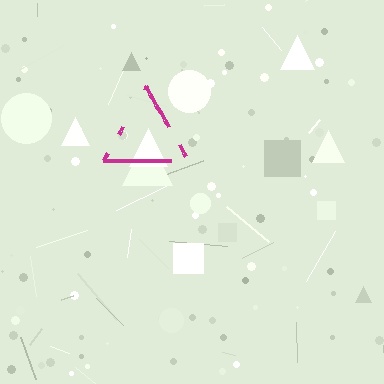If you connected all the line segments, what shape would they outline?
They would outline a triangle.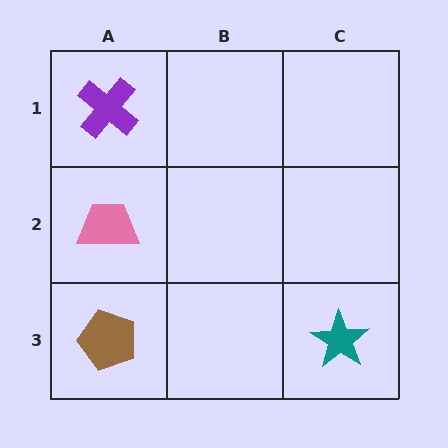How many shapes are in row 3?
2 shapes.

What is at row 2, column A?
A pink trapezoid.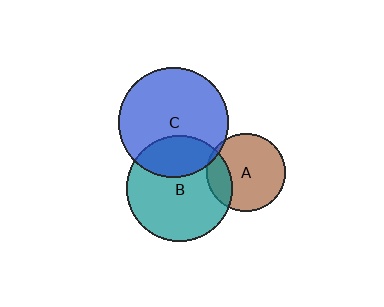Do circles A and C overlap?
Yes.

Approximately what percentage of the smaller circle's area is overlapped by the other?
Approximately 5%.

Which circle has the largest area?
Circle C (blue).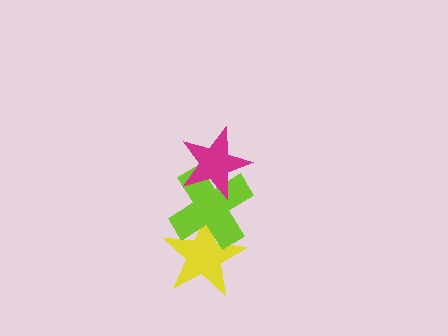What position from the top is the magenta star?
The magenta star is 1st from the top.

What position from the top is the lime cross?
The lime cross is 2nd from the top.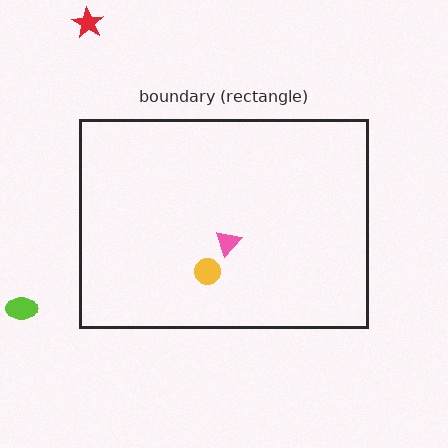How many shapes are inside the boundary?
2 inside, 2 outside.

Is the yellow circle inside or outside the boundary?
Inside.